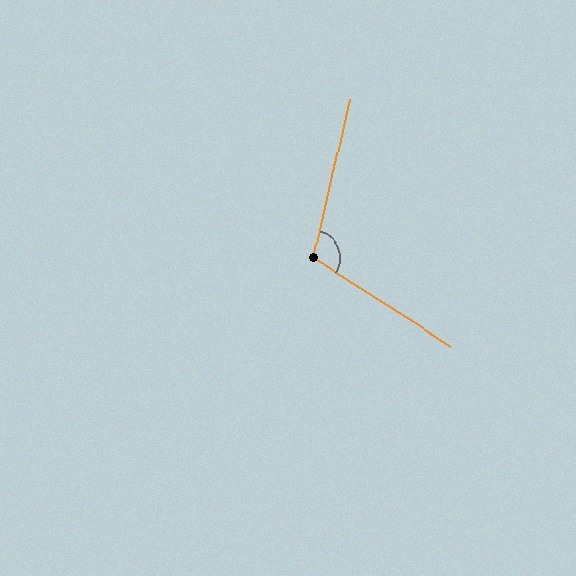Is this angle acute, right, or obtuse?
It is obtuse.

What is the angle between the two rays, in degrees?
Approximately 110 degrees.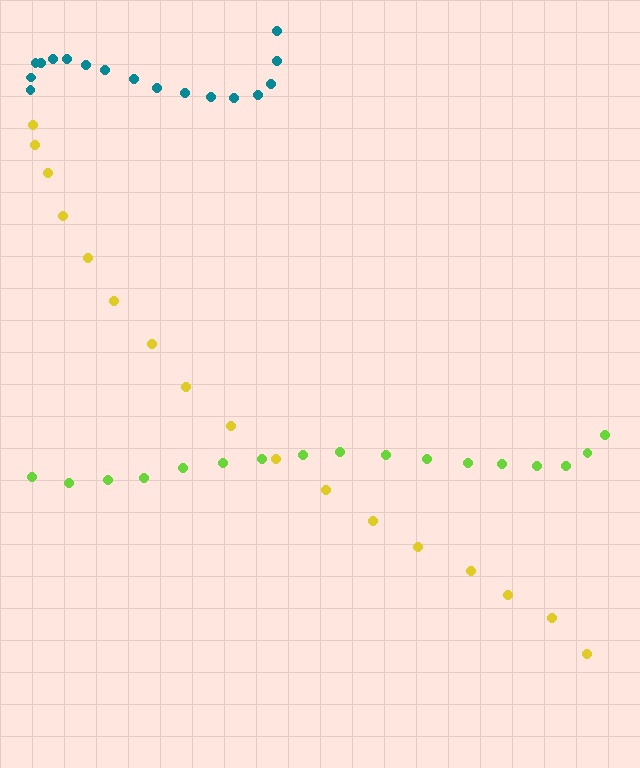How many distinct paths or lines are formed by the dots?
There are 3 distinct paths.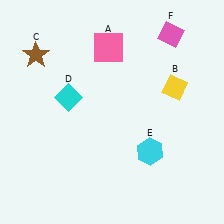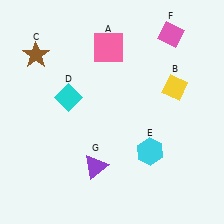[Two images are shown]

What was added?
A purple triangle (G) was added in Image 2.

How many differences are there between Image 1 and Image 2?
There is 1 difference between the two images.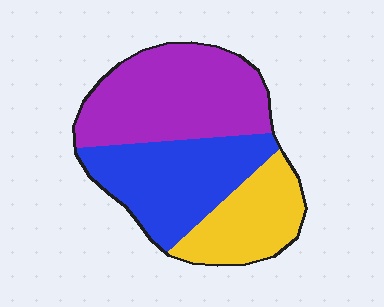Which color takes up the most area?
Purple, at roughly 40%.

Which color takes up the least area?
Yellow, at roughly 25%.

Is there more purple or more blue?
Purple.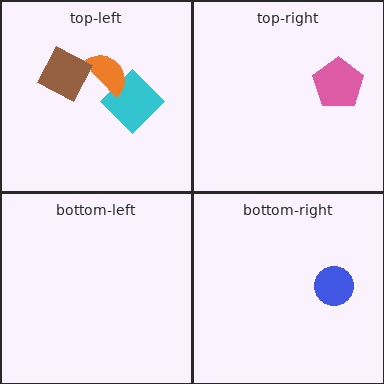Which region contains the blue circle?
The bottom-right region.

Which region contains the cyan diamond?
The top-left region.